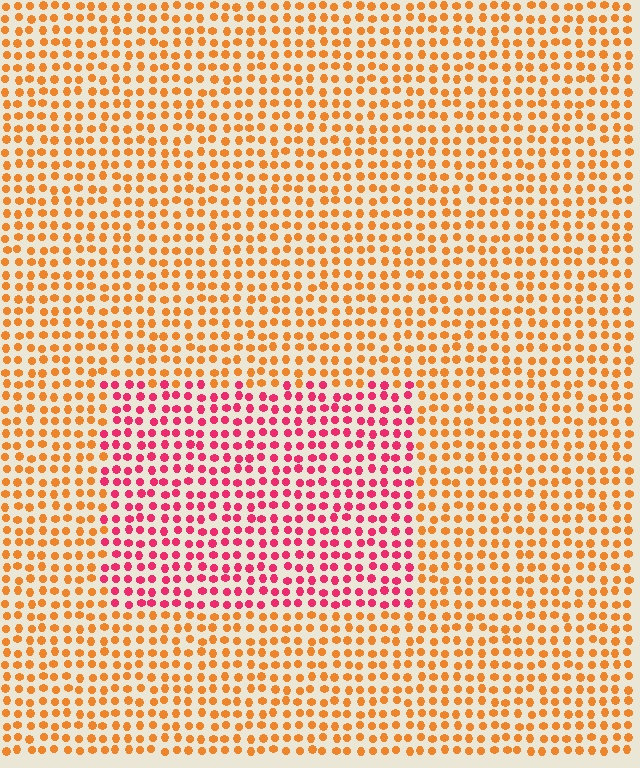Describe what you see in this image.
The image is filled with small orange elements in a uniform arrangement. A rectangle-shaped region is visible where the elements are tinted to a slightly different hue, forming a subtle color boundary.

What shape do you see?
I see a rectangle.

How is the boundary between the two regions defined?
The boundary is defined purely by a slight shift in hue (about 49 degrees). Spacing, size, and orientation are identical on both sides.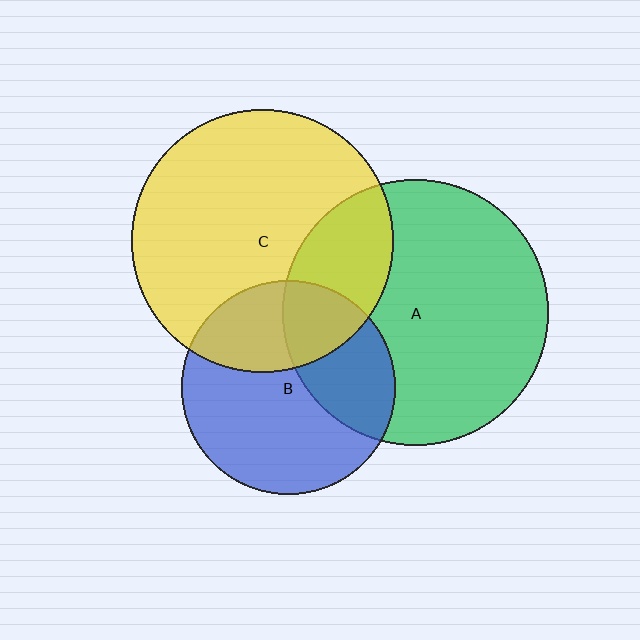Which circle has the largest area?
Circle A (green).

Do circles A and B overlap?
Yes.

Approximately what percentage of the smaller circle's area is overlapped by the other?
Approximately 35%.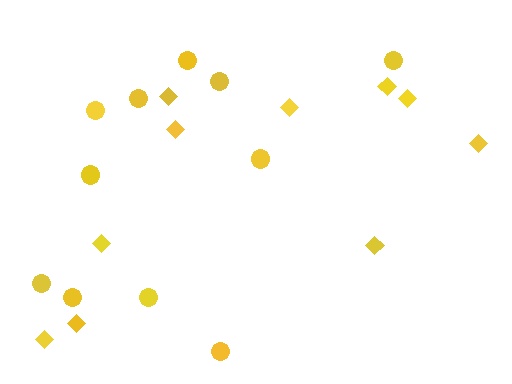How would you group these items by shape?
There are 2 groups: one group of diamonds (10) and one group of circles (11).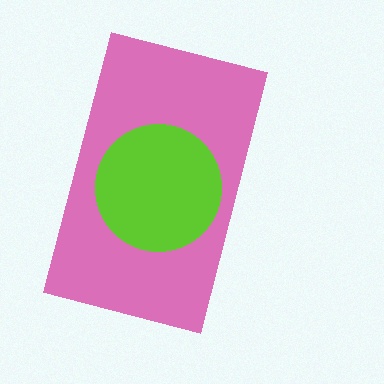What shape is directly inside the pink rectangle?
The lime circle.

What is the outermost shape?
The pink rectangle.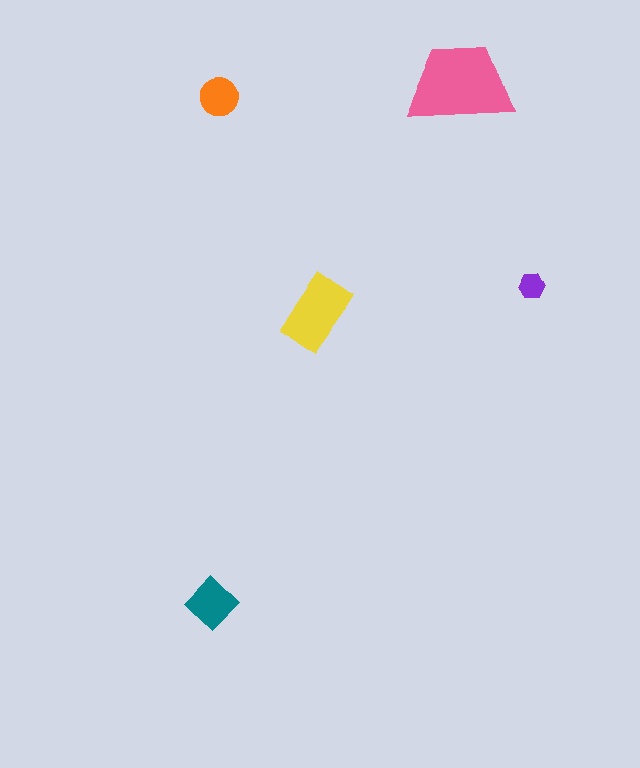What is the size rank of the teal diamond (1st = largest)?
3rd.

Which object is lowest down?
The teal diamond is bottommost.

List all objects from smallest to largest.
The purple hexagon, the orange circle, the teal diamond, the yellow rectangle, the pink trapezoid.